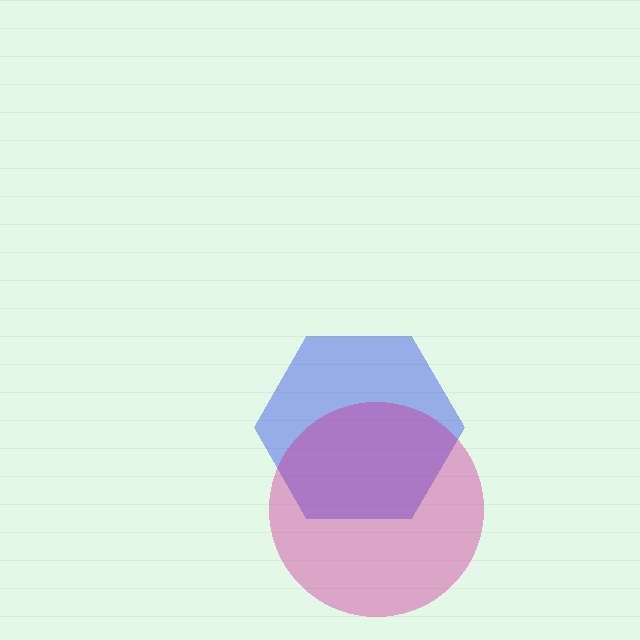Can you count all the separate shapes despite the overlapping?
Yes, there are 2 separate shapes.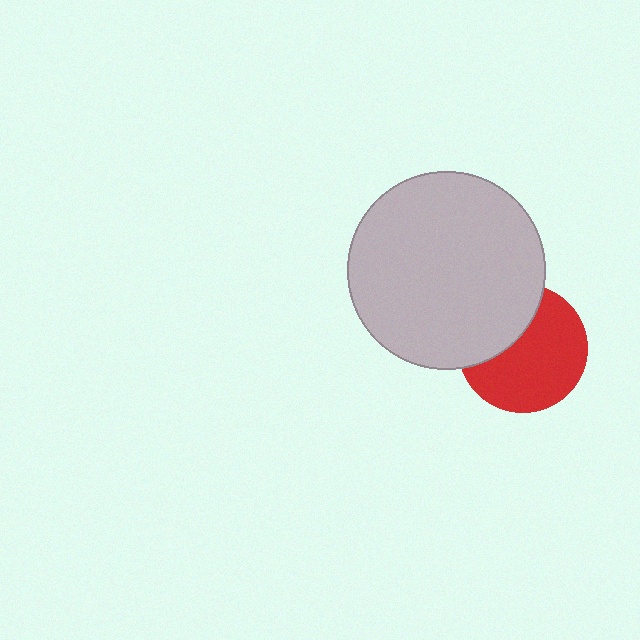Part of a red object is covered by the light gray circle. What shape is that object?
It is a circle.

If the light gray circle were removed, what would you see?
You would see the complete red circle.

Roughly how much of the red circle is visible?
Most of it is visible (roughly 66%).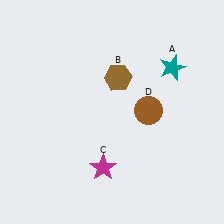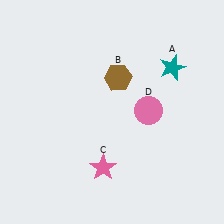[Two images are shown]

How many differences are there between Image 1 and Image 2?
There are 2 differences between the two images.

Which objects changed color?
C changed from magenta to pink. D changed from brown to pink.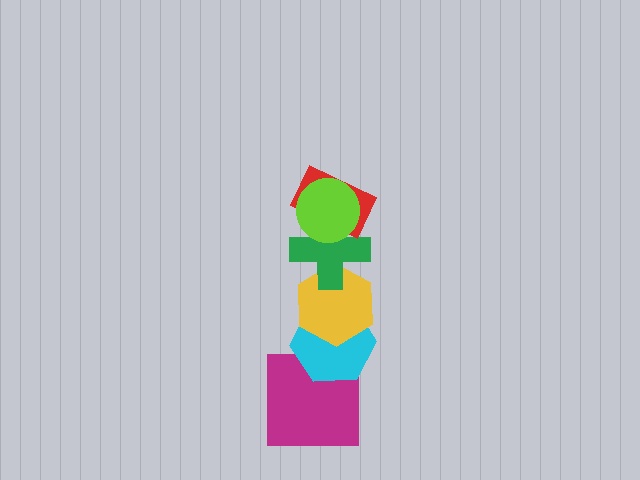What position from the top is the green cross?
The green cross is 3rd from the top.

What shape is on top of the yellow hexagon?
The green cross is on top of the yellow hexagon.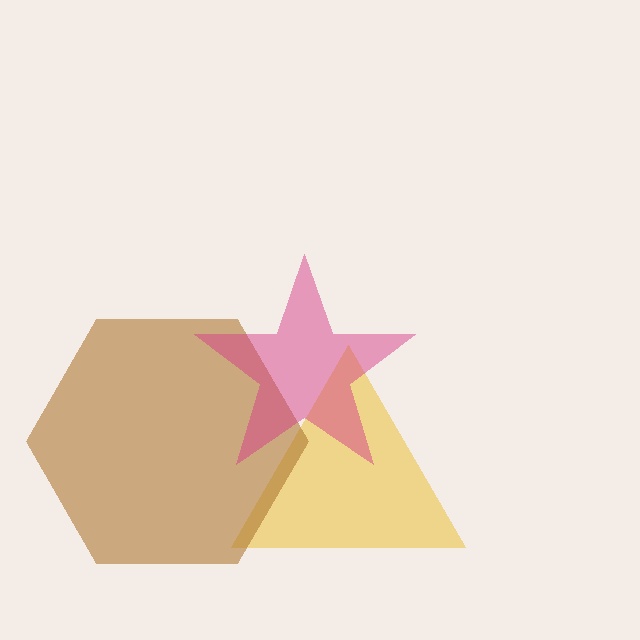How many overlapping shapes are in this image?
There are 3 overlapping shapes in the image.